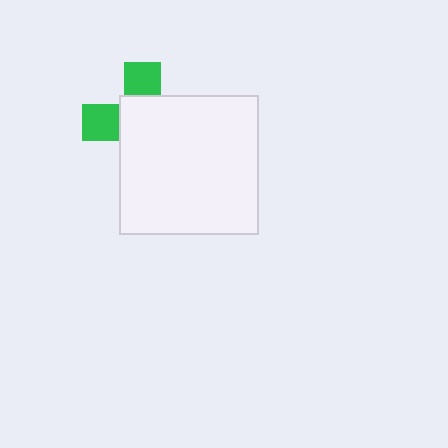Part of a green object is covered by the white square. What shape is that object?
It is a cross.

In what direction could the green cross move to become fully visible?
The green cross could move toward the upper-left. That would shift it out from behind the white square entirely.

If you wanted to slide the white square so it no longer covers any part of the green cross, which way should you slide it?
Slide it toward the lower-right — that is the most direct way to separate the two shapes.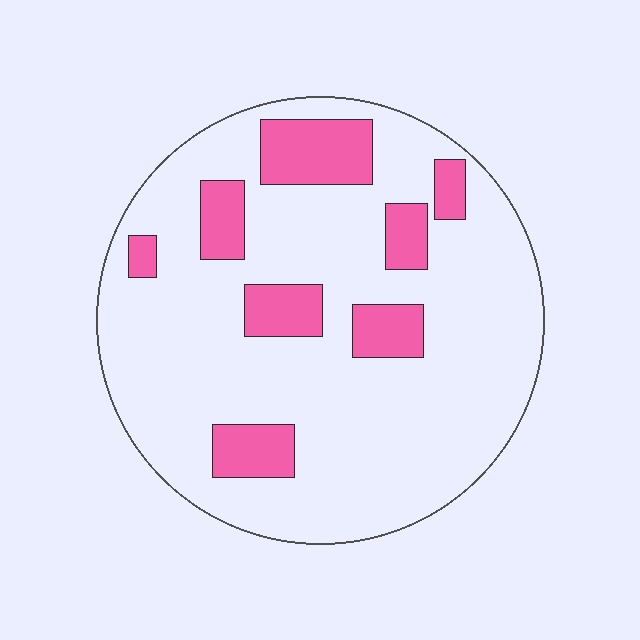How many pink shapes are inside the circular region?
8.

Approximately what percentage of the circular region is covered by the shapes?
Approximately 20%.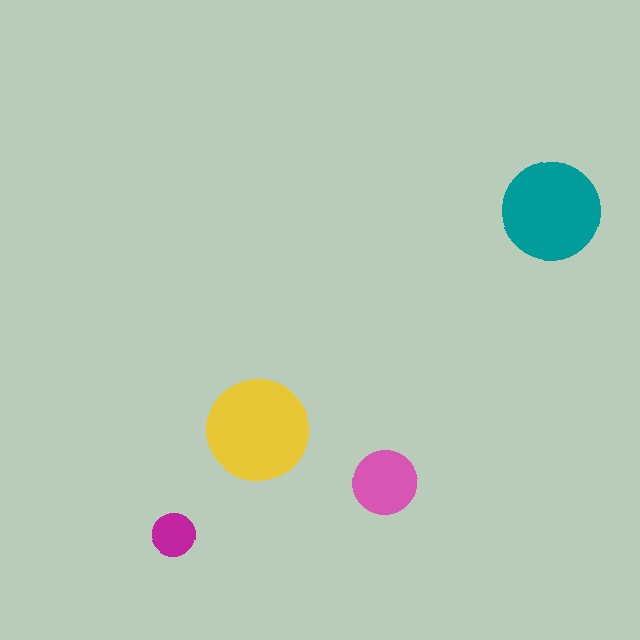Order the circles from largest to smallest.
the yellow one, the teal one, the pink one, the magenta one.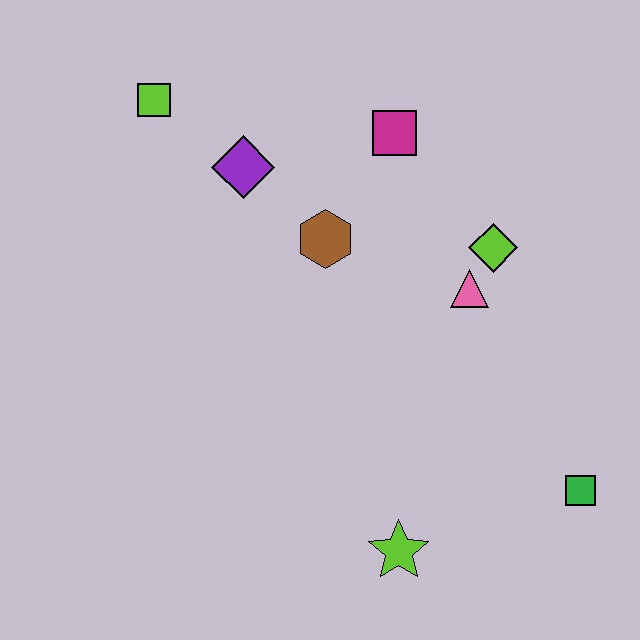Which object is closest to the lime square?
The purple diamond is closest to the lime square.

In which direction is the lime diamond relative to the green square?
The lime diamond is above the green square.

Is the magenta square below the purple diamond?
No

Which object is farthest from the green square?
The lime square is farthest from the green square.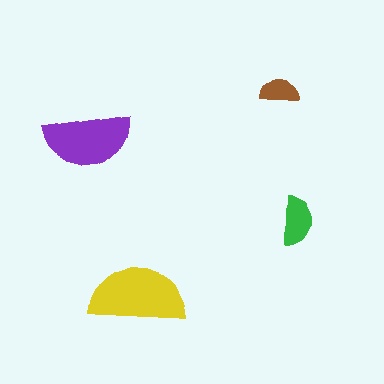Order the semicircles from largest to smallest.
the yellow one, the purple one, the green one, the brown one.